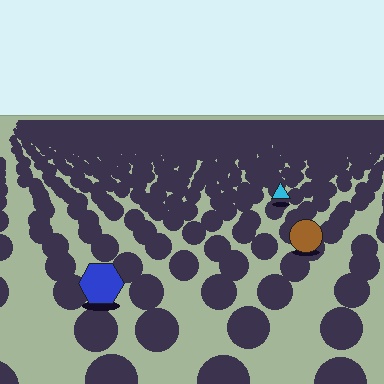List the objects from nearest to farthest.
From nearest to farthest: the blue hexagon, the brown circle, the cyan triangle.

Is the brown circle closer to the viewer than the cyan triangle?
Yes. The brown circle is closer — you can tell from the texture gradient: the ground texture is coarser near it.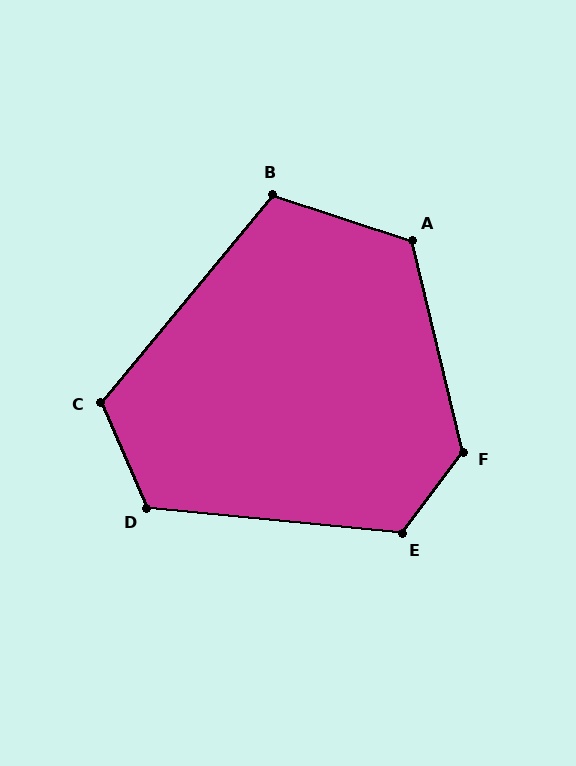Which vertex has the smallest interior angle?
B, at approximately 111 degrees.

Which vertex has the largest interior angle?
F, at approximately 129 degrees.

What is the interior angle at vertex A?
Approximately 122 degrees (obtuse).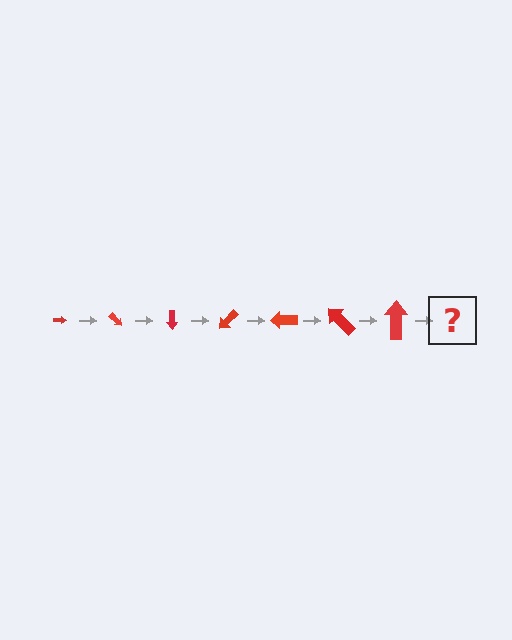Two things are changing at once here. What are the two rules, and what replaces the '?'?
The two rules are that the arrow grows larger each step and it rotates 45 degrees each step. The '?' should be an arrow, larger than the previous one and rotated 315 degrees from the start.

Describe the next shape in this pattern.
It should be an arrow, larger than the previous one and rotated 315 degrees from the start.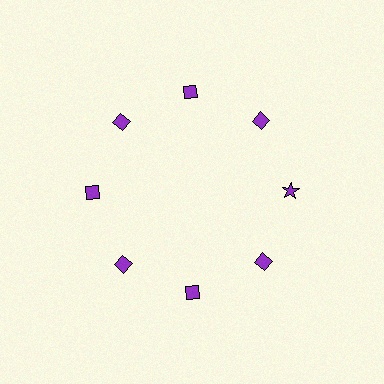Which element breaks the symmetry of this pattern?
The purple star at roughly the 3 o'clock position breaks the symmetry. All other shapes are purple diamonds.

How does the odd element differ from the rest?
It has a different shape: star instead of diamond.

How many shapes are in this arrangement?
There are 8 shapes arranged in a ring pattern.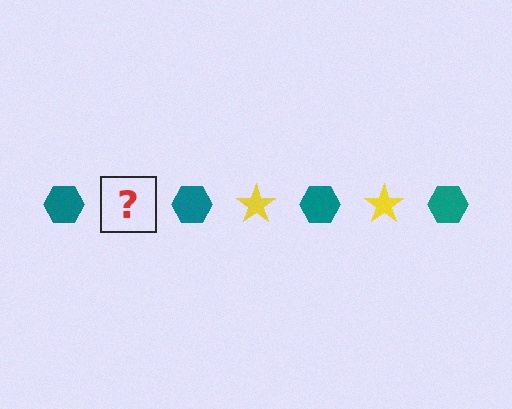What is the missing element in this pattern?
The missing element is a yellow star.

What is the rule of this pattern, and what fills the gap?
The rule is that the pattern alternates between teal hexagon and yellow star. The gap should be filled with a yellow star.